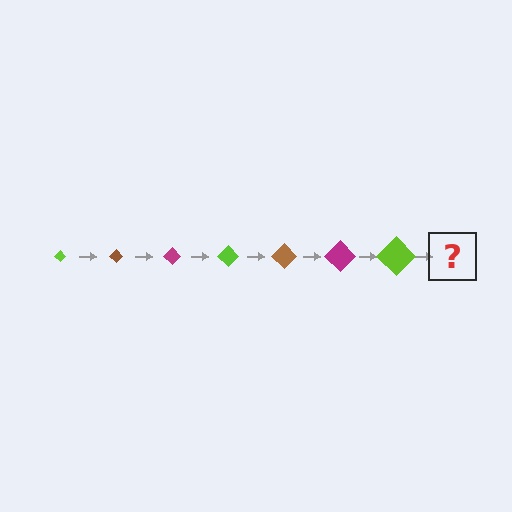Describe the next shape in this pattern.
It should be a brown diamond, larger than the previous one.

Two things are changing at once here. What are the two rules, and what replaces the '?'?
The two rules are that the diamond grows larger each step and the color cycles through lime, brown, and magenta. The '?' should be a brown diamond, larger than the previous one.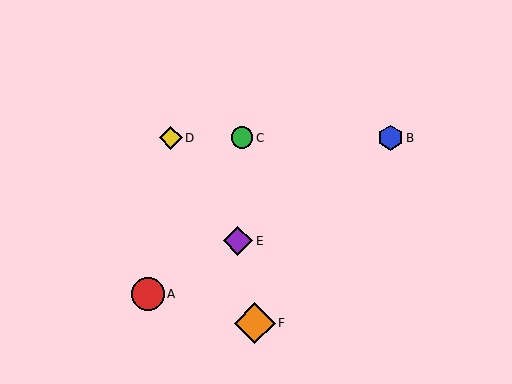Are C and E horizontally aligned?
No, C is at y≈138 and E is at y≈241.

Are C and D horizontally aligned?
Yes, both are at y≈138.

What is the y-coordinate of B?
Object B is at y≈138.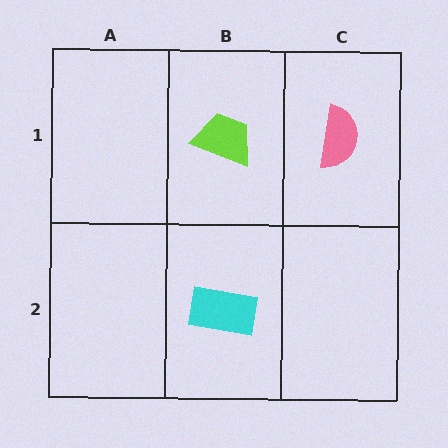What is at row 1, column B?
A lime trapezoid.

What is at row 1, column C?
A pink semicircle.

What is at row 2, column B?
A cyan rectangle.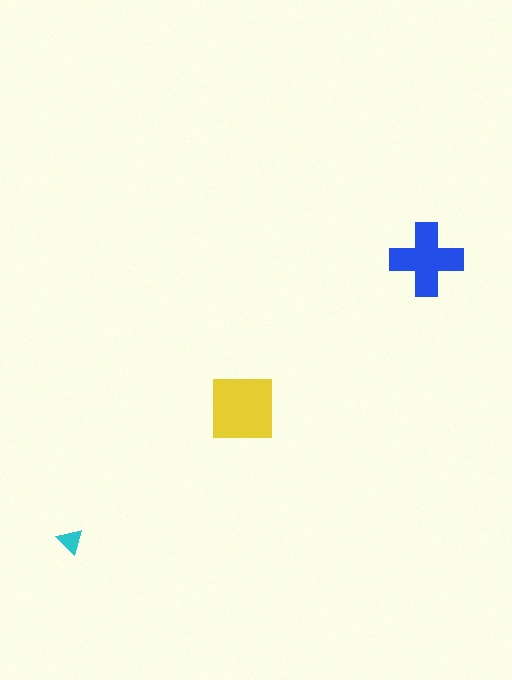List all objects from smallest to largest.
The cyan triangle, the blue cross, the yellow square.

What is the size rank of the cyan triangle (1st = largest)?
3rd.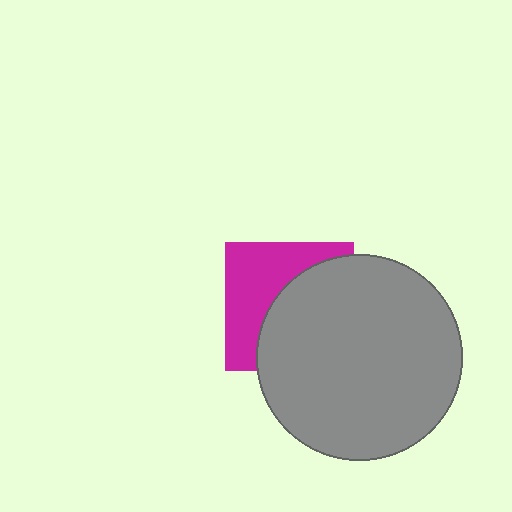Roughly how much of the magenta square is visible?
About half of it is visible (roughly 45%).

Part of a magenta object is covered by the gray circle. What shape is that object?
It is a square.